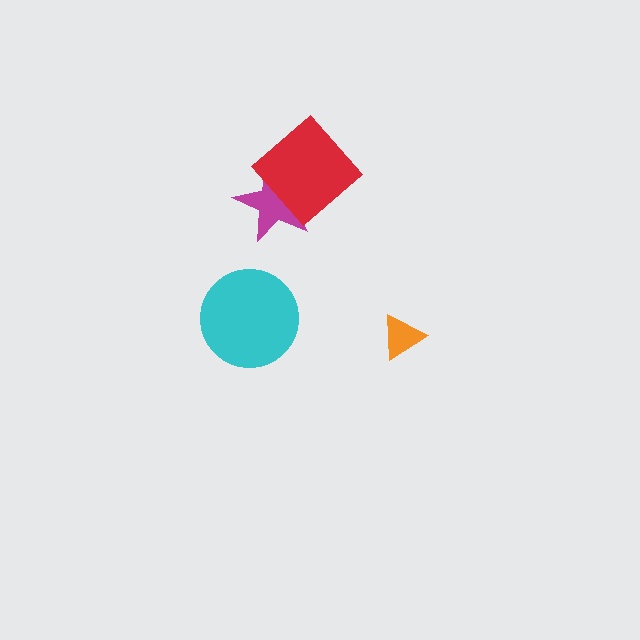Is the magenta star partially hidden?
Yes, it is partially covered by another shape.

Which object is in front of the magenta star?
The red diamond is in front of the magenta star.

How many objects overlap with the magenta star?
1 object overlaps with the magenta star.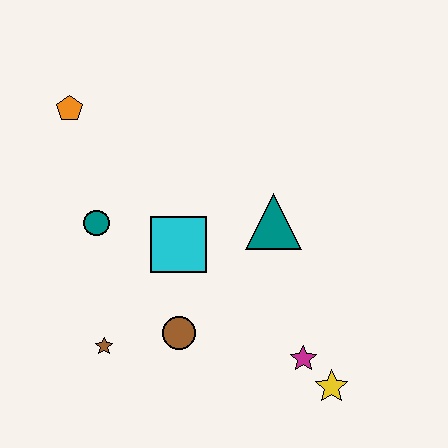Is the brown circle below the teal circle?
Yes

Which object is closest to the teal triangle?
The cyan square is closest to the teal triangle.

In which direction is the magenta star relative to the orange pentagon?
The magenta star is below the orange pentagon.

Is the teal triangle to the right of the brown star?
Yes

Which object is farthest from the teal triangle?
The orange pentagon is farthest from the teal triangle.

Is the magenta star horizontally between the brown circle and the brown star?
No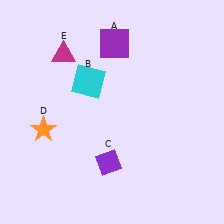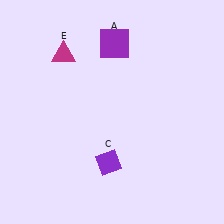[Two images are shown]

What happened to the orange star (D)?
The orange star (D) was removed in Image 2. It was in the bottom-left area of Image 1.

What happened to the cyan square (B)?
The cyan square (B) was removed in Image 2. It was in the top-left area of Image 1.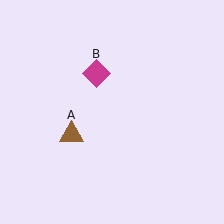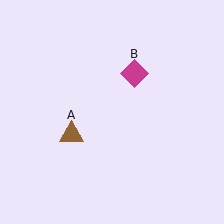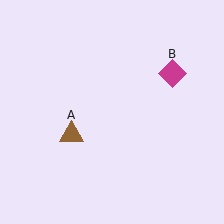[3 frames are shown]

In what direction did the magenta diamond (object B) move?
The magenta diamond (object B) moved right.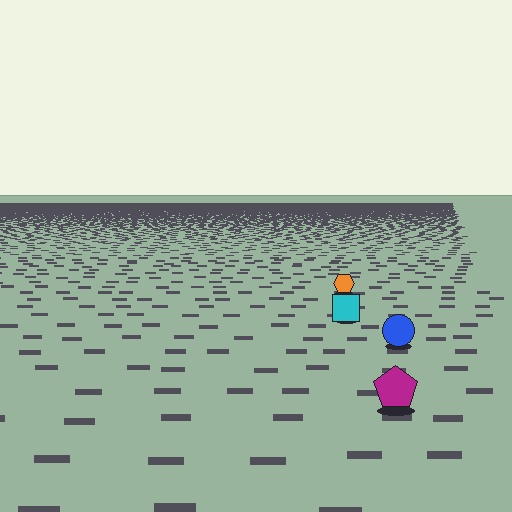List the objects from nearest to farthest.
From nearest to farthest: the magenta pentagon, the blue circle, the cyan square, the orange hexagon.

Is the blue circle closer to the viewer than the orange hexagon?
Yes. The blue circle is closer — you can tell from the texture gradient: the ground texture is coarser near it.